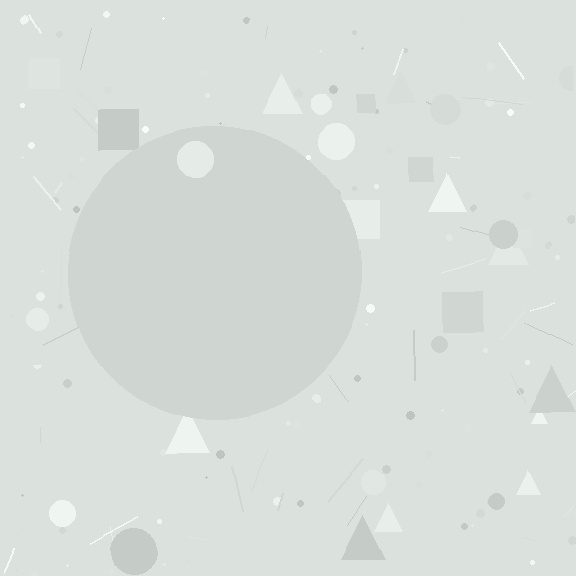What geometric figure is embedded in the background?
A circle is embedded in the background.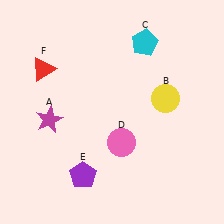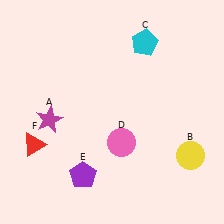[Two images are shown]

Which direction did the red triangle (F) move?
The red triangle (F) moved down.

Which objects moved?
The objects that moved are: the yellow circle (B), the red triangle (F).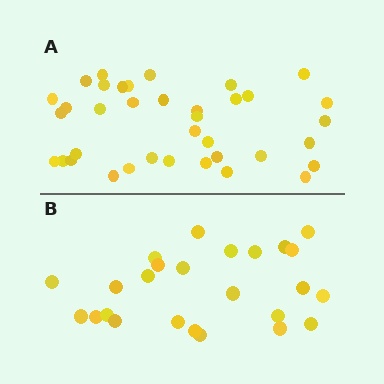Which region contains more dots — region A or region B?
Region A (the top region) has more dots.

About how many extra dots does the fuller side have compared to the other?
Region A has roughly 12 or so more dots than region B.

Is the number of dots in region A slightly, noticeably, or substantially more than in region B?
Region A has substantially more. The ratio is roughly 1.5 to 1.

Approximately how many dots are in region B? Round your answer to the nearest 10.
About 20 dots. (The exact count is 25, which rounds to 20.)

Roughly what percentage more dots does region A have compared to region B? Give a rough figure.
About 50% more.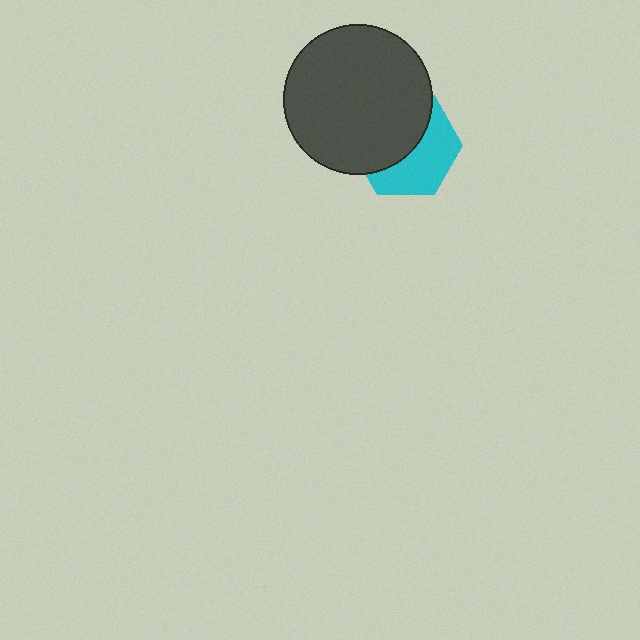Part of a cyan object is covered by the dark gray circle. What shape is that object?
It is a hexagon.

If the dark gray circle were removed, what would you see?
You would see the complete cyan hexagon.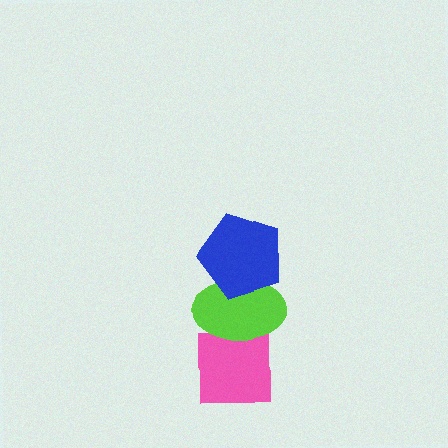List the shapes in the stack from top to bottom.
From top to bottom: the blue pentagon, the lime ellipse, the pink square.